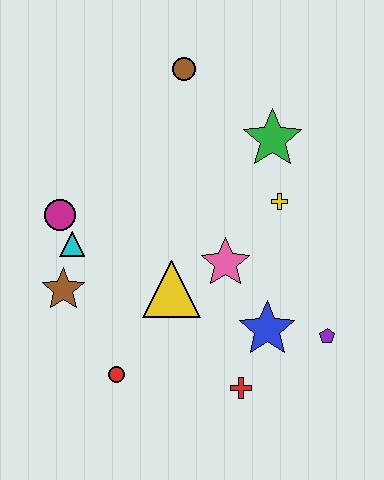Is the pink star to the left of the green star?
Yes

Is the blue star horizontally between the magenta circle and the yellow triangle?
No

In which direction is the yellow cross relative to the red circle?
The yellow cross is above the red circle.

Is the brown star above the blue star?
Yes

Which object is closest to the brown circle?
The green star is closest to the brown circle.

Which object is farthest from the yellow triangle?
The brown circle is farthest from the yellow triangle.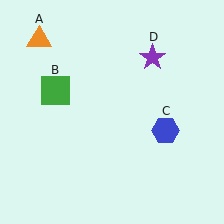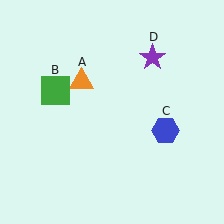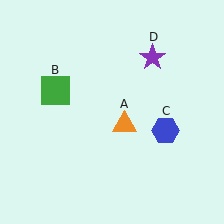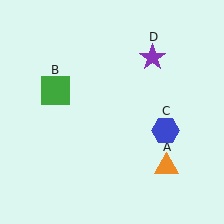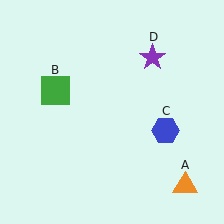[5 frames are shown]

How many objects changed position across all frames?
1 object changed position: orange triangle (object A).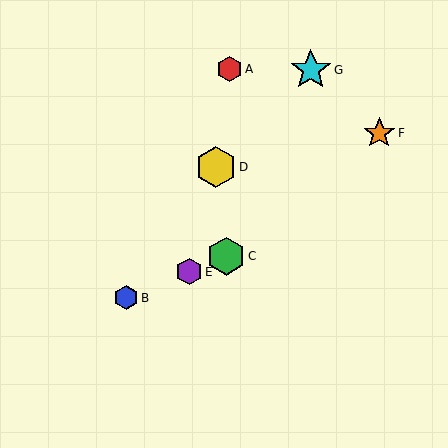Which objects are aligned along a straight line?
Objects B, C, E are aligned along a straight line.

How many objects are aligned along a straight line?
3 objects (B, C, E) are aligned along a straight line.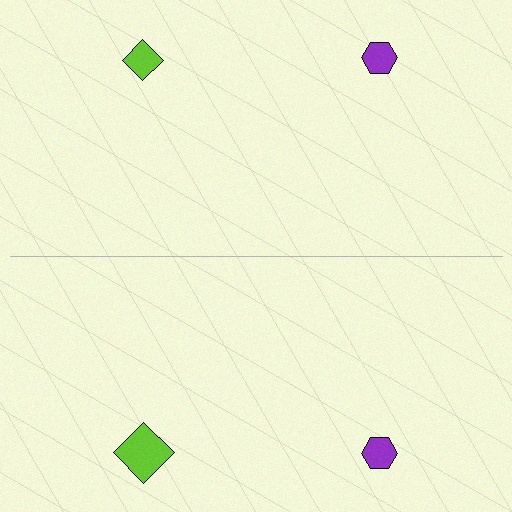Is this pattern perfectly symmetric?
No, the pattern is not perfectly symmetric. The lime diamond on the bottom side has a different size than its mirror counterpart.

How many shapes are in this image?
There are 4 shapes in this image.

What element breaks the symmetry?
The lime diamond on the bottom side has a different size than its mirror counterpart.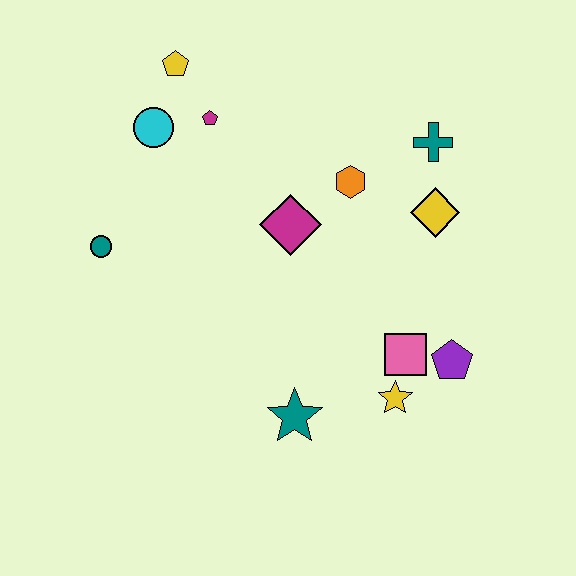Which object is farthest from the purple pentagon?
The yellow pentagon is farthest from the purple pentagon.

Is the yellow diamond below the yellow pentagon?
Yes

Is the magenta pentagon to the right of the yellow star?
No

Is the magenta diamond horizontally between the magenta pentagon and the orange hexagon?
Yes